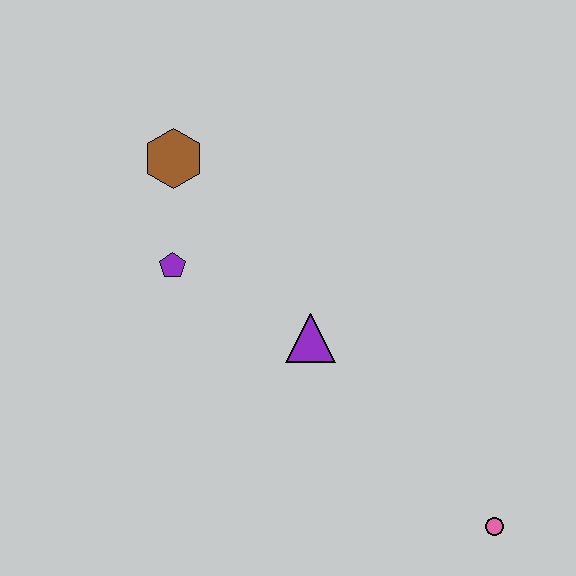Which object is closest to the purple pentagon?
The brown hexagon is closest to the purple pentagon.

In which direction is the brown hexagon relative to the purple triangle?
The brown hexagon is above the purple triangle.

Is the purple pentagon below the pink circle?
No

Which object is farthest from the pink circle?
The brown hexagon is farthest from the pink circle.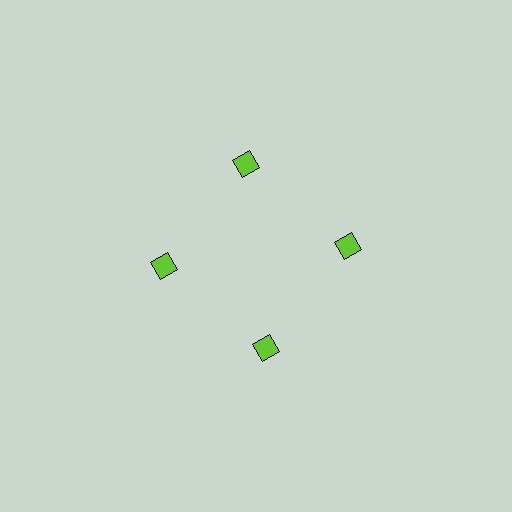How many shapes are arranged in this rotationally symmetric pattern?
There are 4 shapes, arranged in 4 groups of 1.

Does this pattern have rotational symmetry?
Yes, this pattern has 4-fold rotational symmetry. It looks the same after rotating 90 degrees around the center.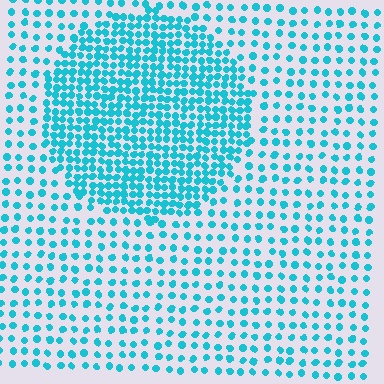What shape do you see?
I see a circle.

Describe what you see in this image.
The image contains small cyan elements arranged at two different densities. A circle-shaped region is visible where the elements are more densely packed than the surrounding area.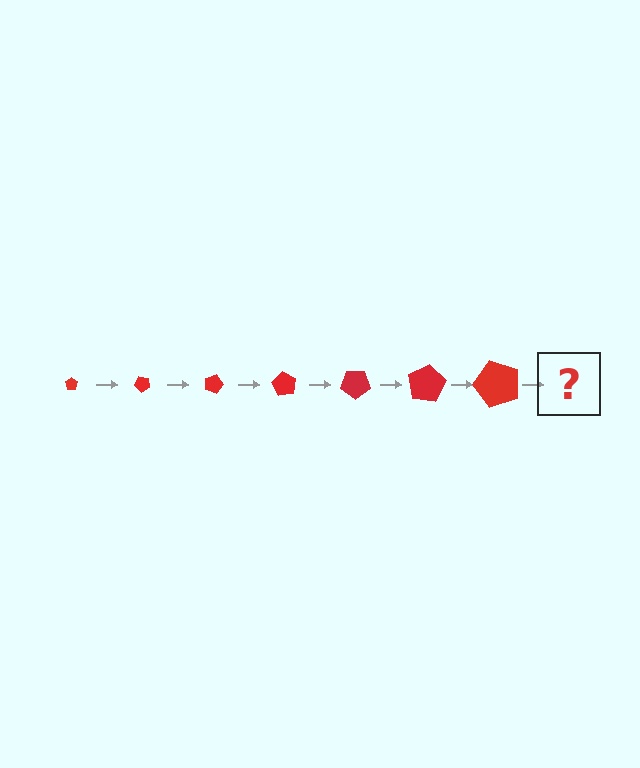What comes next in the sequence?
The next element should be a pentagon, larger than the previous one and rotated 315 degrees from the start.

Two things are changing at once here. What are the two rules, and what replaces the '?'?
The two rules are that the pentagon grows larger each step and it rotates 45 degrees each step. The '?' should be a pentagon, larger than the previous one and rotated 315 degrees from the start.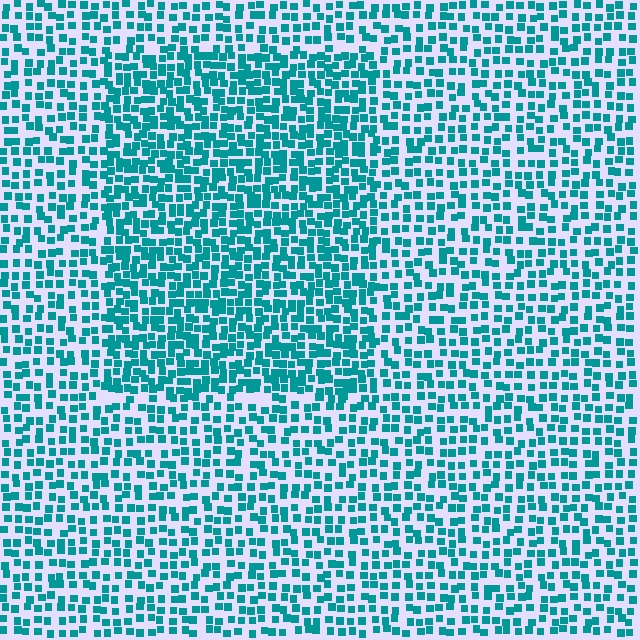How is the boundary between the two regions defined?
The boundary is defined by a change in element density (approximately 1.6x ratio). All elements are the same color, size, and shape.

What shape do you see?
I see a rectangle.